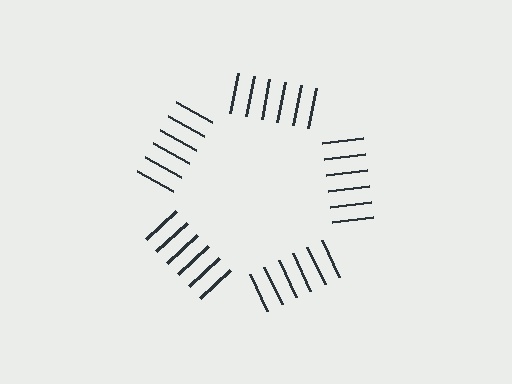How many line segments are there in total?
30 — 6 along each of the 5 edges.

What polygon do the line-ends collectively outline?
An illusory pentagon — the line segments terminate on its edges but no continuous stroke is drawn.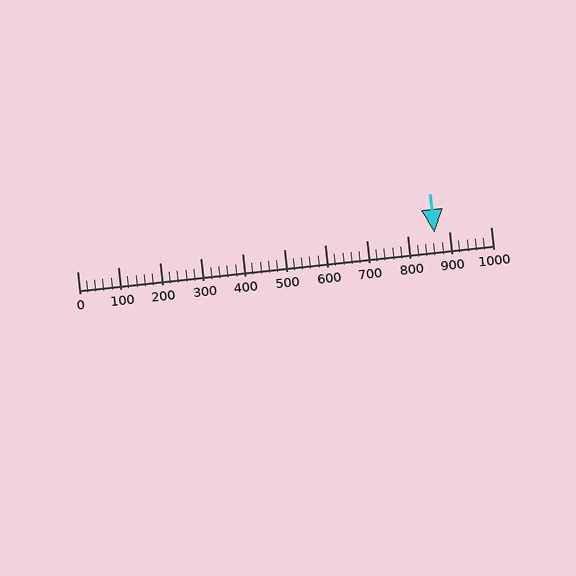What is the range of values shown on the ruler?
The ruler shows values from 0 to 1000.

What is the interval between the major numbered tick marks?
The major tick marks are spaced 100 units apart.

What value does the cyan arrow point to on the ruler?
The cyan arrow points to approximately 864.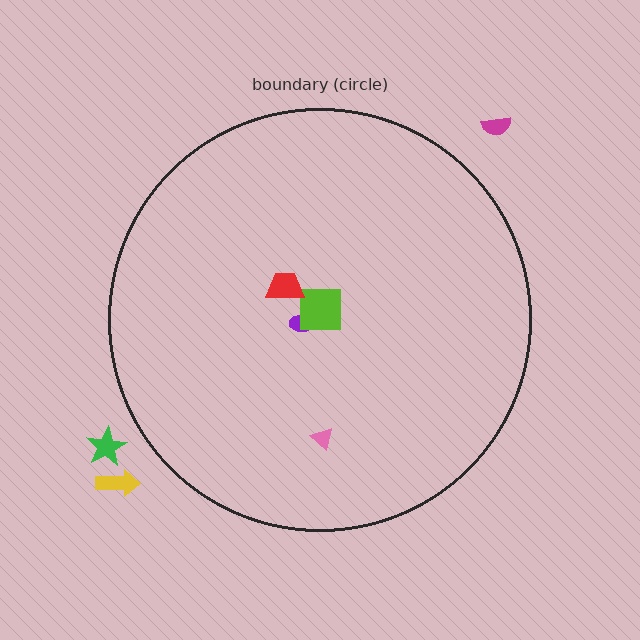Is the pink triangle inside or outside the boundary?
Inside.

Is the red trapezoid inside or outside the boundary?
Inside.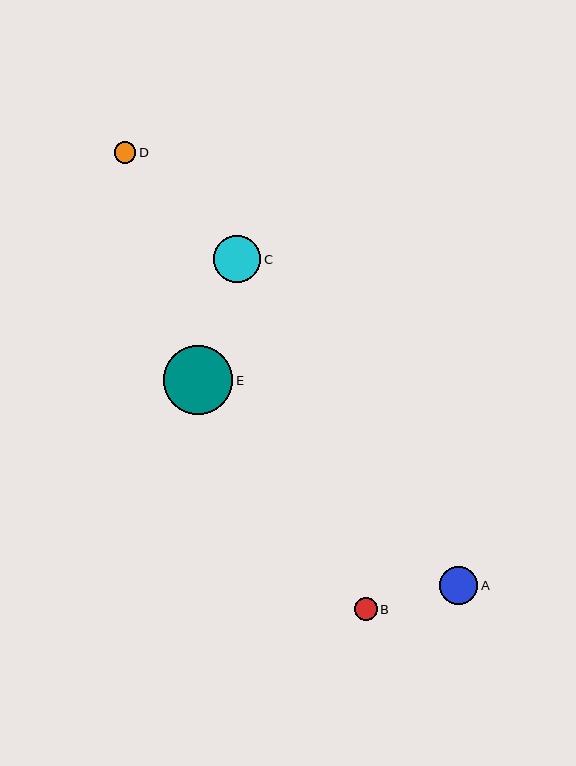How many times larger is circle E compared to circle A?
Circle E is approximately 1.8 times the size of circle A.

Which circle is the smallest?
Circle D is the smallest with a size of approximately 21 pixels.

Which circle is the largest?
Circle E is the largest with a size of approximately 69 pixels.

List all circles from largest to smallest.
From largest to smallest: E, C, A, B, D.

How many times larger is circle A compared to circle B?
Circle A is approximately 1.6 times the size of circle B.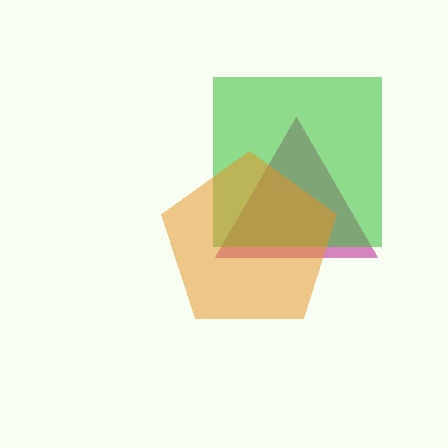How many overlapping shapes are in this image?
There are 3 overlapping shapes in the image.